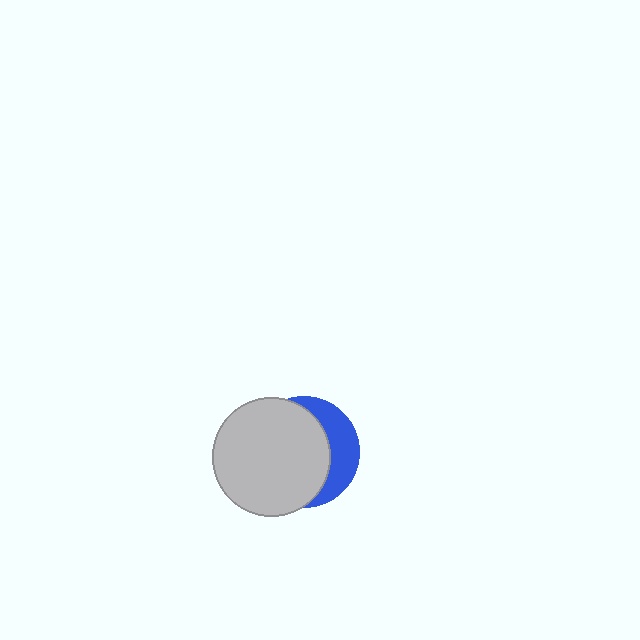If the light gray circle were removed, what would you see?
You would see the complete blue circle.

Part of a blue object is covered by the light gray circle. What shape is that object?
It is a circle.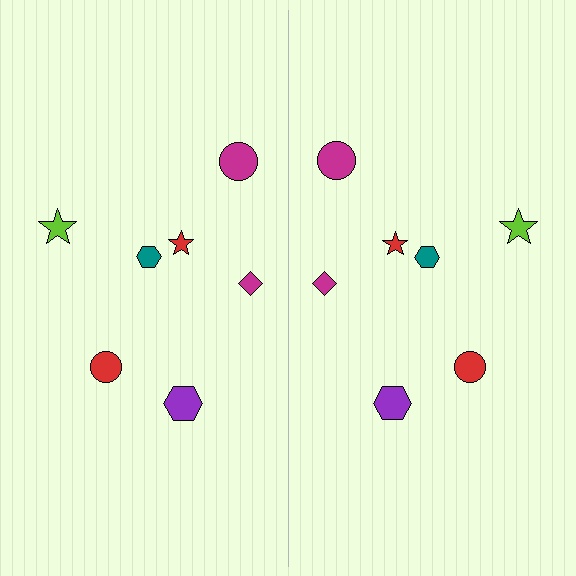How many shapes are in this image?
There are 14 shapes in this image.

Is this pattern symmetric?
Yes, this pattern has bilateral (reflection) symmetry.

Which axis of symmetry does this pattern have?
The pattern has a vertical axis of symmetry running through the center of the image.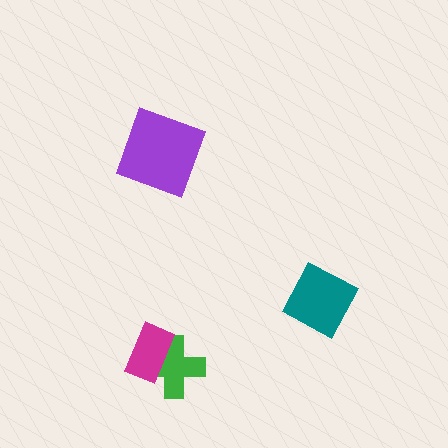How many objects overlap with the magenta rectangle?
1 object overlaps with the magenta rectangle.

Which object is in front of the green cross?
The magenta rectangle is in front of the green cross.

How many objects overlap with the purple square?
0 objects overlap with the purple square.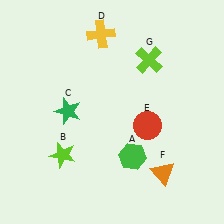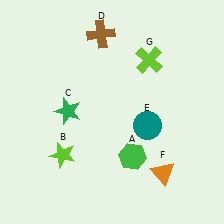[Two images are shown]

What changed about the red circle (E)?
In Image 1, E is red. In Image 2, it changed to teal.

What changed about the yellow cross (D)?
In Image 1, D is yellow. In Image 2, it changed to brown.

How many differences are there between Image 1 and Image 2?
There are 2 differences between the two images.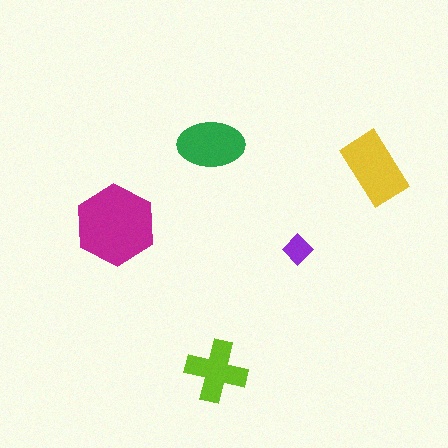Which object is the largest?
The magenta hexagon.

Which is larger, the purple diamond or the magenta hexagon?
The magenta hexagon.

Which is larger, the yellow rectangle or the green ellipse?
The yellow rectangle.